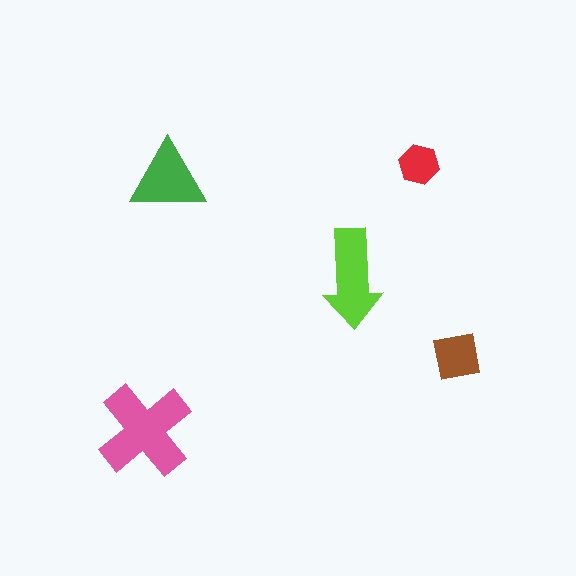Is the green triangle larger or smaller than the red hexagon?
Larger.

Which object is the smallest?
The red hexagon.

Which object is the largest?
The pink cross.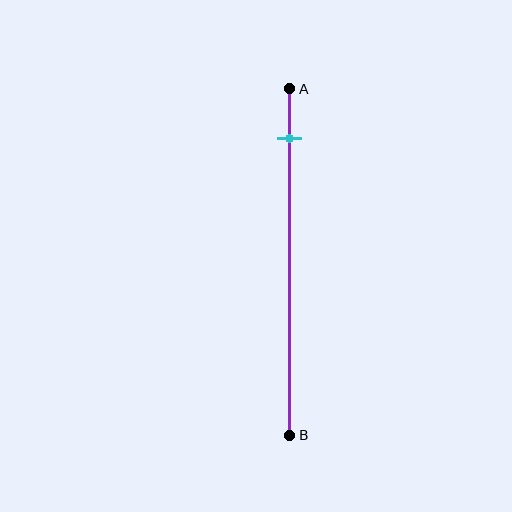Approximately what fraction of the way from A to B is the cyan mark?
The cyan mark is approximately 15% of the way from A to B.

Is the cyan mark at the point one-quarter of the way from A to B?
No, the mark is at about 15% from A, not at the 25% one-quarter point.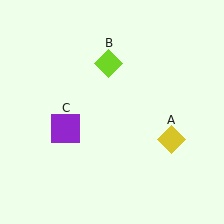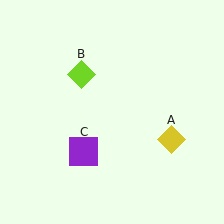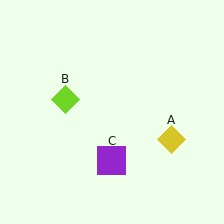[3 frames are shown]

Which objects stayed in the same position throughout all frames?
Yellow diamond (object A) remained stationary.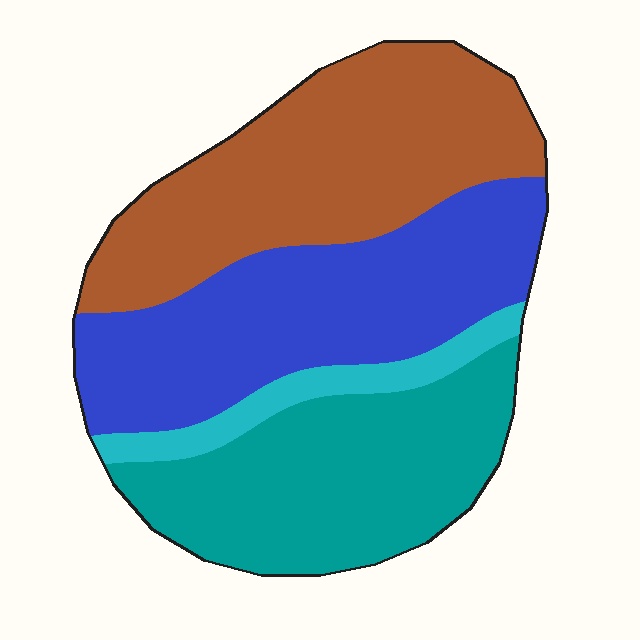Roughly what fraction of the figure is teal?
Teal takes up about one quarter (1/4) of the figure.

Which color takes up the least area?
Cyan, at roughly 5%.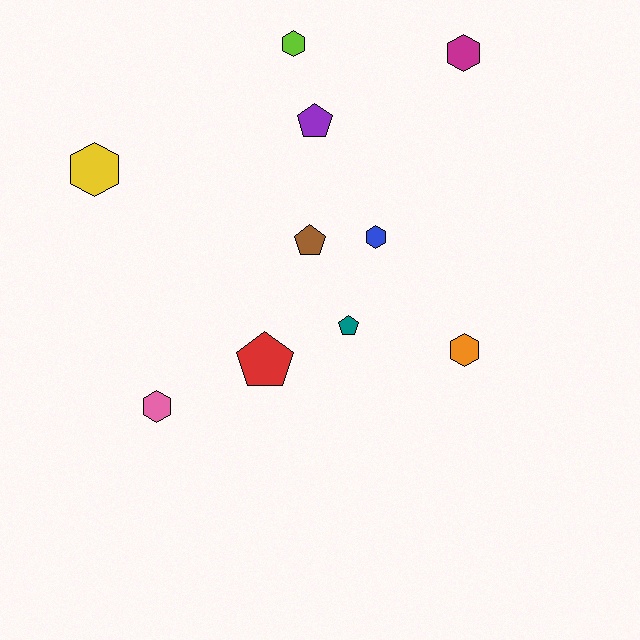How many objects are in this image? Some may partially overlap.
There are 10 objects.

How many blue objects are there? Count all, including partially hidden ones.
There is 1 blue object.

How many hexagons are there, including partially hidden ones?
There are 6 hexagons.